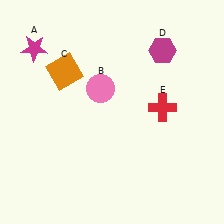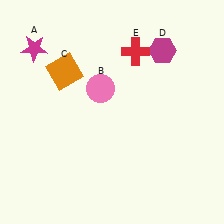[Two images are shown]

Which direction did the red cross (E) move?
The red cross (E) moved up.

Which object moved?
The red cross (E) moved up.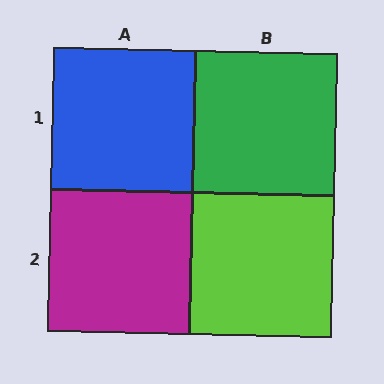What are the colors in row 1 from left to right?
Blue, green.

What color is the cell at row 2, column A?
Magenta.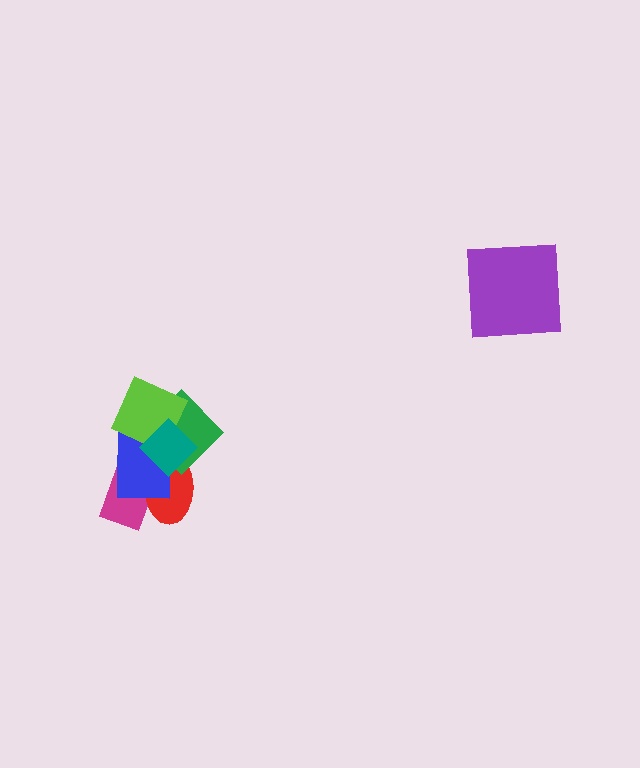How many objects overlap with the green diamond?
4 objects overlap with the green diamond.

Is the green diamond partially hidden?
Yes, it is partially covered by another shape.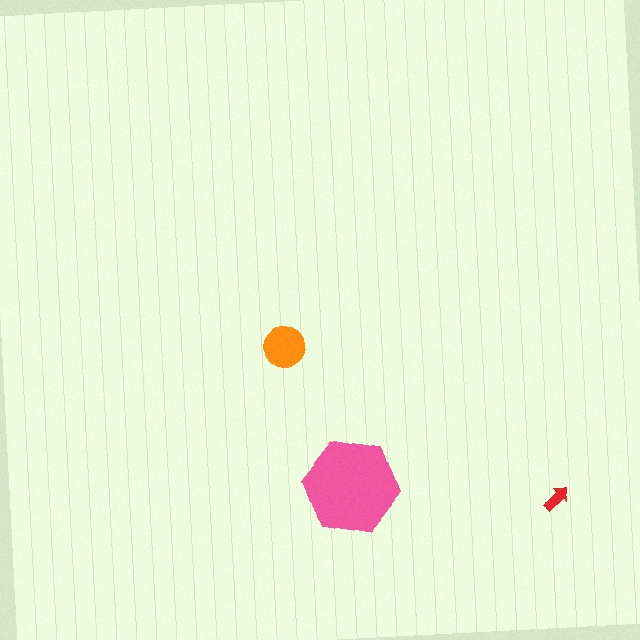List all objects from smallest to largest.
The red arrow, the orange circle, the pink hexagon.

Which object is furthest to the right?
The red arrow is rightmost.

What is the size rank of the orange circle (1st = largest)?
2nd.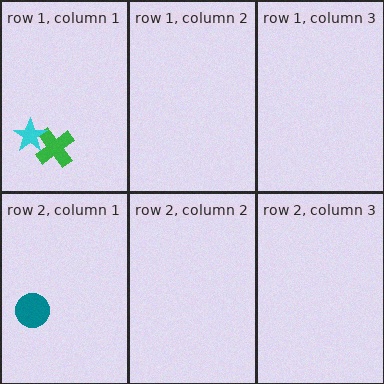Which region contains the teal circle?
The row 2, column 1 region.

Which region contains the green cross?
The row 1, column 1 region.